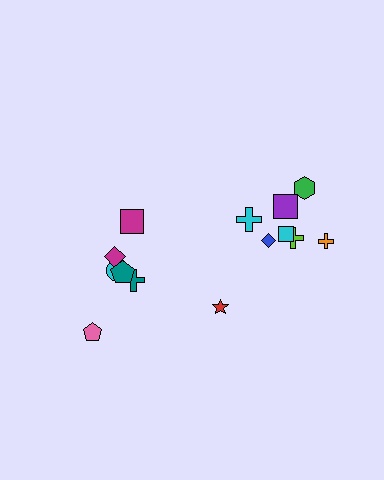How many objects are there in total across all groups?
There are 14 objects.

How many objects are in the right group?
There are 8 objects.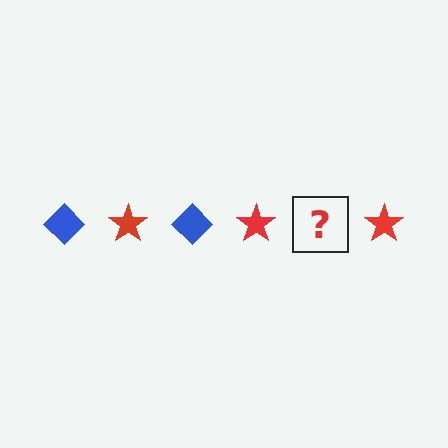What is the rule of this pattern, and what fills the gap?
The rule is that the pattern alternates between blue diamond and red star. The gap should be filled with a blue diamond.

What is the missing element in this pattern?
The missing element is a blue diamond.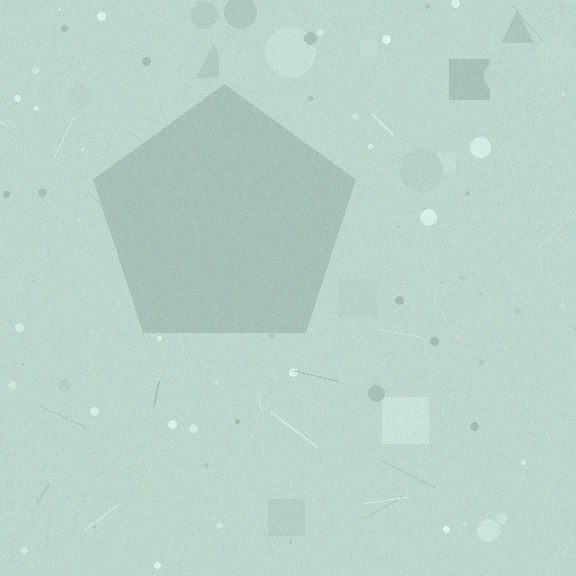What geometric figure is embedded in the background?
A pentagon is embedded in the background.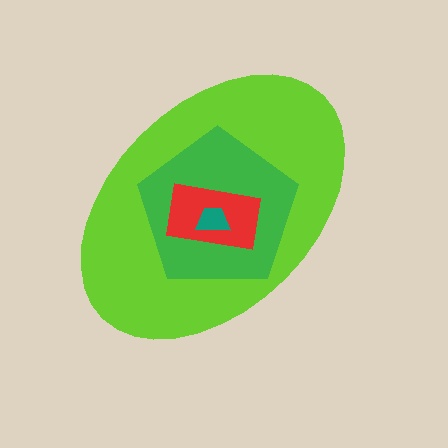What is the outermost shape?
The lime ellipse.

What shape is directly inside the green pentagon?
The red rectangle.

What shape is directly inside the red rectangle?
The teal trapezoid.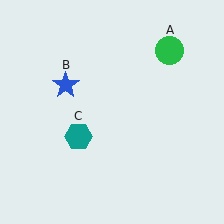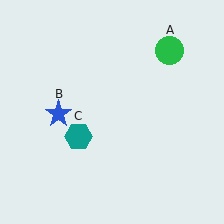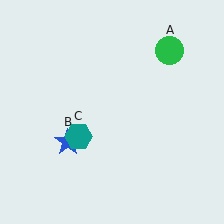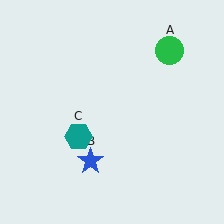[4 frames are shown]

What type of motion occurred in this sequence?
The blue star (object B) rotated counterclockwise around the center of the scene.